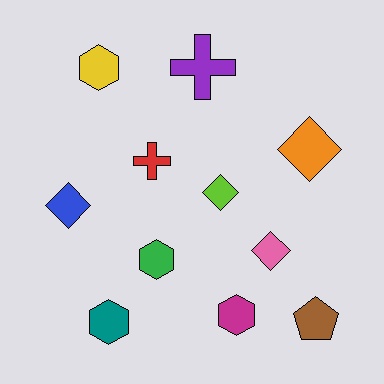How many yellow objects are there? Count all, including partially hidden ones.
There is 1 yellow object.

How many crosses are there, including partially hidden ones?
There are 2 crosses.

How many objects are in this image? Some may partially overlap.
There are 11 objects.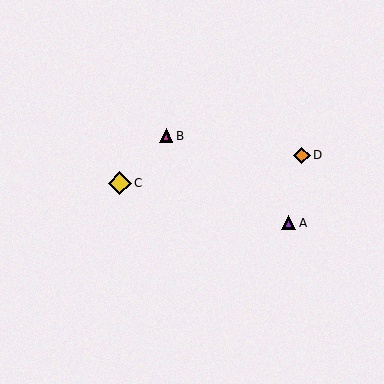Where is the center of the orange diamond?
The center of the orange diamond is at (302, 155).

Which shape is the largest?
The yellow diamond (labeled C) is the largest.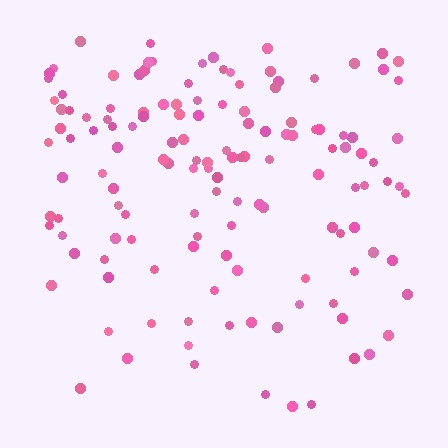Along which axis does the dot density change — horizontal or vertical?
Vertical.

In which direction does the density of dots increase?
From bottom to top, with the top side densest.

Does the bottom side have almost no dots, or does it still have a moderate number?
Still a moderate number, just noticeably fewer than the top.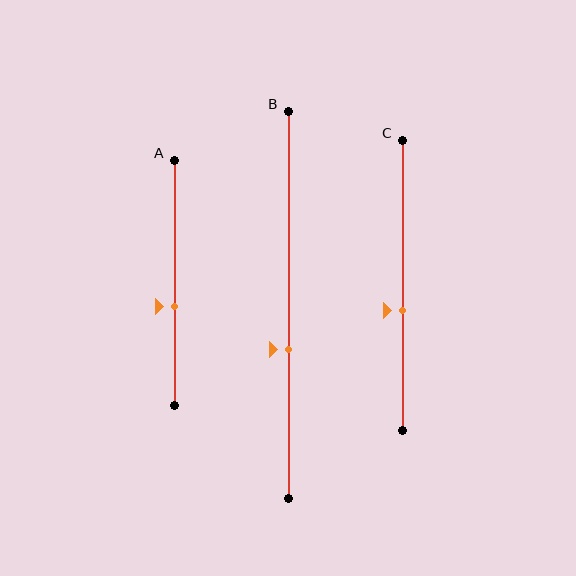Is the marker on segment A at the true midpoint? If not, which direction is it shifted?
No, the marker on segment A is shifted downward by about 9% of the segment length.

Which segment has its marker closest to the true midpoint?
Segment C has its marker closest to the true midpoint.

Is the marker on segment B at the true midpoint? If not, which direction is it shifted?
No, the marker on segment B is shifted downward by about 12% of the segment length.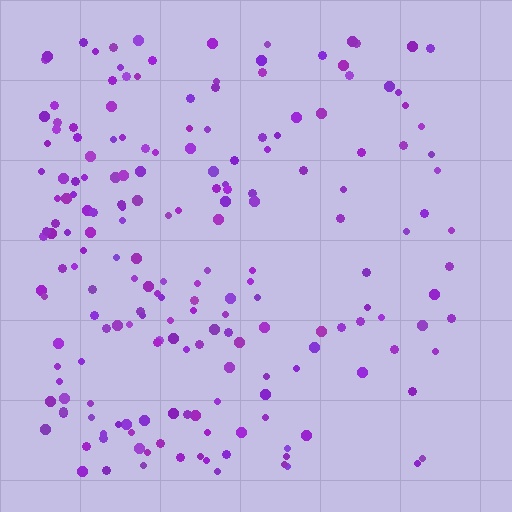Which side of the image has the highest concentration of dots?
The left.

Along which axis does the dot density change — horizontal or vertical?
Horizontal.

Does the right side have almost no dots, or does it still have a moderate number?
Still a moderate number, just noticeably fewer than the left.